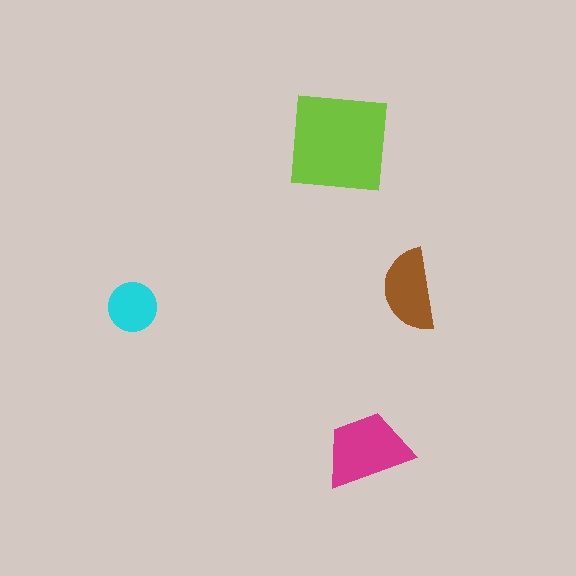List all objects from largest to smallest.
The lime square, the magenta trapezoid, the brown semicircle, the cyan circle.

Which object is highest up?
The lime square is topmost.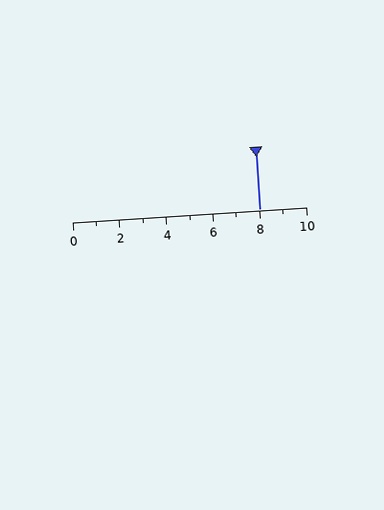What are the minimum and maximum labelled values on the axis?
The axis runs from 0 to 10.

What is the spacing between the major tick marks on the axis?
The major ticks are spaced 2 apart.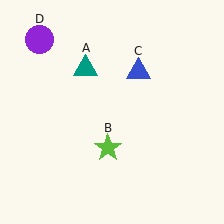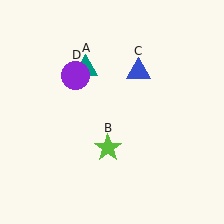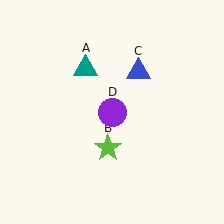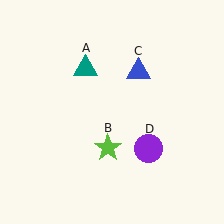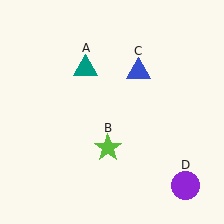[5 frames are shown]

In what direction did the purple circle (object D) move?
The purple circle (object D) moved down and to the right.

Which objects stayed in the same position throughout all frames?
Teal triangle (object A) and lime star (object B) and blue triangle (object C) remained stationary.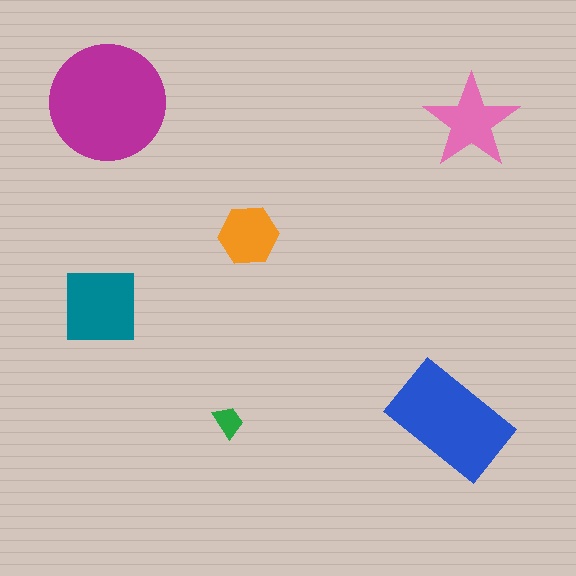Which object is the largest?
The magenta circle.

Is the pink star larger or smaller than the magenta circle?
Smaller.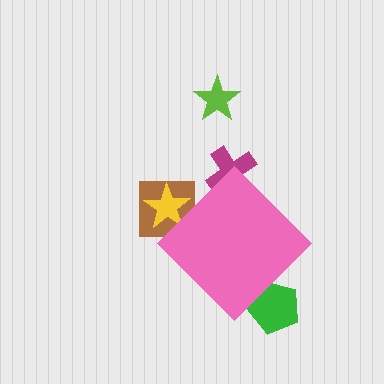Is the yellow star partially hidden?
Yes, the yellow star is partially hidden behind the pink diamond.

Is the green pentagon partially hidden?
Yes, the green pentagon is partially hidden behind the pink diamond.